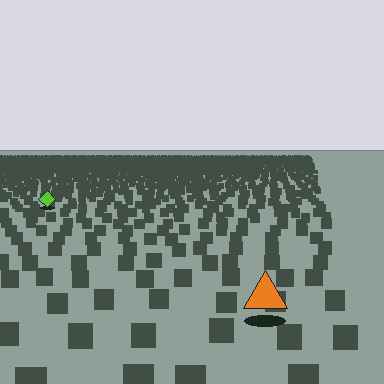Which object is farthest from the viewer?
The lime diamond is farthest from the viewer. It appears smaller and the ground texture around it is denser.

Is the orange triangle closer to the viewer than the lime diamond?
Yes. The orange triangle is closer — you can tell from the texture gradient: the ground texture is coarser near it.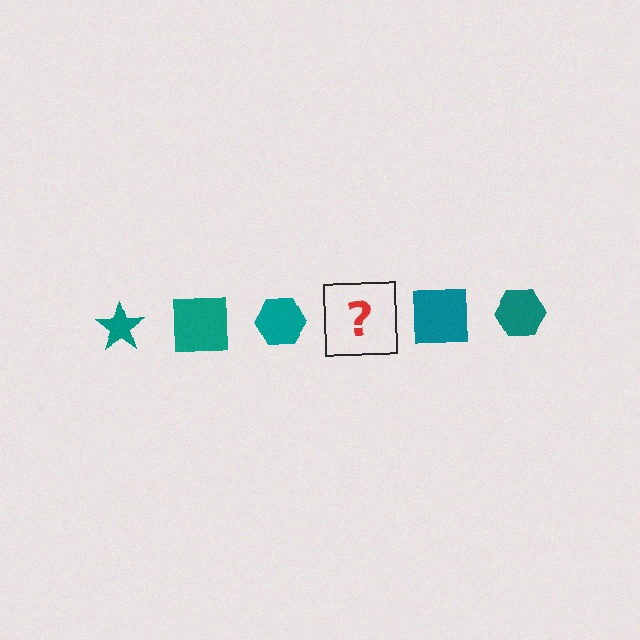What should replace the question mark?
The question mark should be replaced with a teal star.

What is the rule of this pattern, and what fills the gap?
The rule is that the pattern cycles through star, square, hexagon shapes in teal. The gap should be filled with a teal star.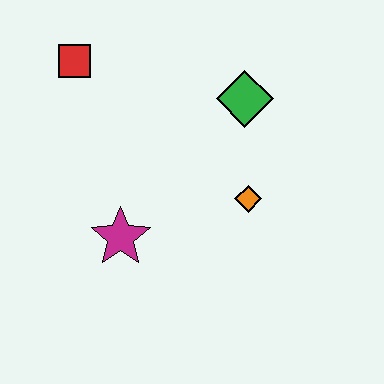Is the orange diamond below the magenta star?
No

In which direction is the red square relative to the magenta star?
The red square is above the magenta star.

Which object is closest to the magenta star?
The orange diamond is closest to the magenta star.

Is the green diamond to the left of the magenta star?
No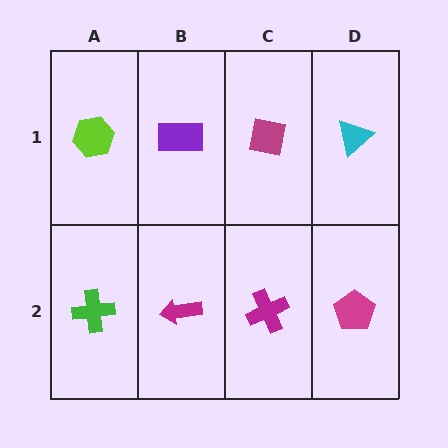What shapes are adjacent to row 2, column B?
A purple rectangle (row 1, column B), a green cross (row 2, column A), a magenta cross (row 2, column C).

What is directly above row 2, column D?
A cyan triangle.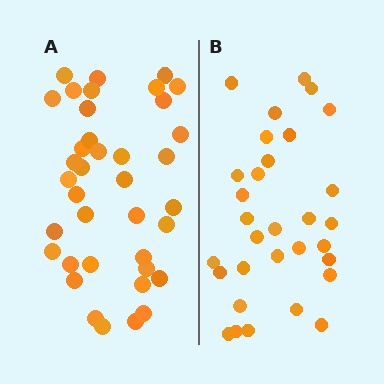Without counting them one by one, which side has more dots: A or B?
Region A (the left region) has more dots.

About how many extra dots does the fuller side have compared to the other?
Region A has roughly 8 or so more dots than region B.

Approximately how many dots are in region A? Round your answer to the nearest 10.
About 40 dots. (The exact count is 38, which rounds to 40.)